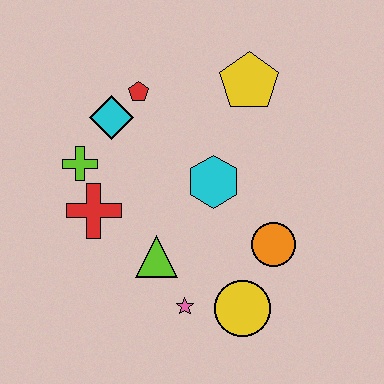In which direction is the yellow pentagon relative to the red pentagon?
The yellow pentagon is to the right of the red pentagon.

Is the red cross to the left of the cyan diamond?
Yes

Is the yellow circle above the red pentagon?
No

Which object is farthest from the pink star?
The yellow pentagon is farthest from the pink star.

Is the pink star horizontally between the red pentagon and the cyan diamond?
No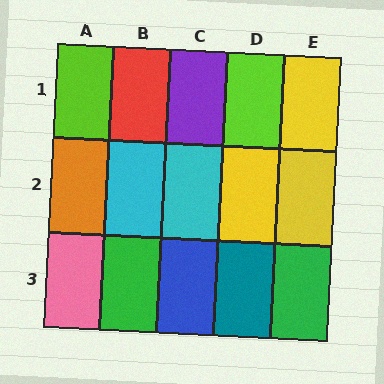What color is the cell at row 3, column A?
Pink.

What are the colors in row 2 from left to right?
Orange, cyan, cyan, yellow, yellow.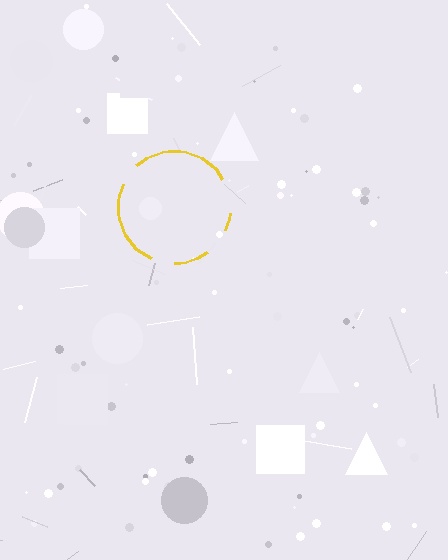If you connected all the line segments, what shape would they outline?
They would outline a circle.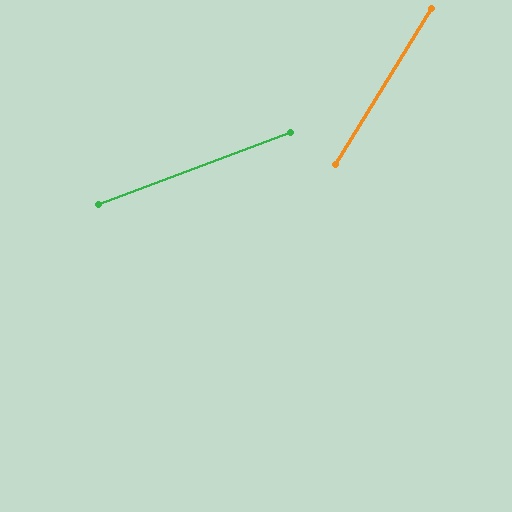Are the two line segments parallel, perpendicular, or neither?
Neither parallel nor perpendicular — they differ by about 38°.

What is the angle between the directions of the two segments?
Approximately 38 degrees.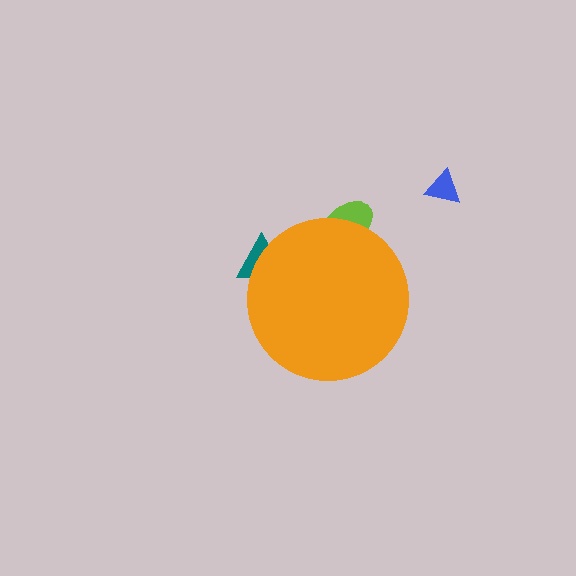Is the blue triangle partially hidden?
No, the blue triangle is fully visible.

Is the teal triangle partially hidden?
Yes, the teal triangle is partially hidden behind the orange circle.